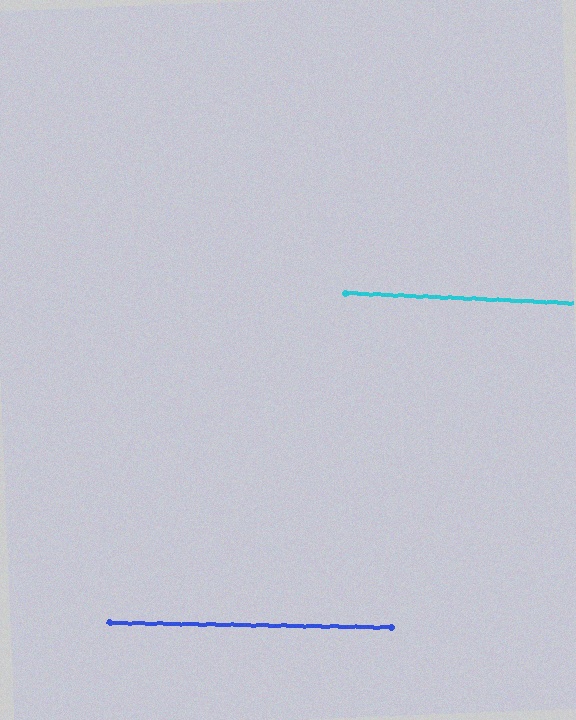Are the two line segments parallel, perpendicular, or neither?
Parallel — their directions differ by only 1.7°.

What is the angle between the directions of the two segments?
Approximately 2 degrees.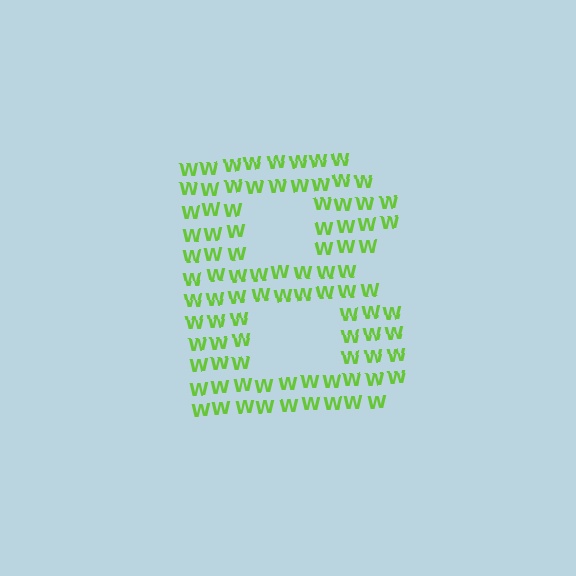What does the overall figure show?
The overall figure shows the letter B.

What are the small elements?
The small elements are letter W's.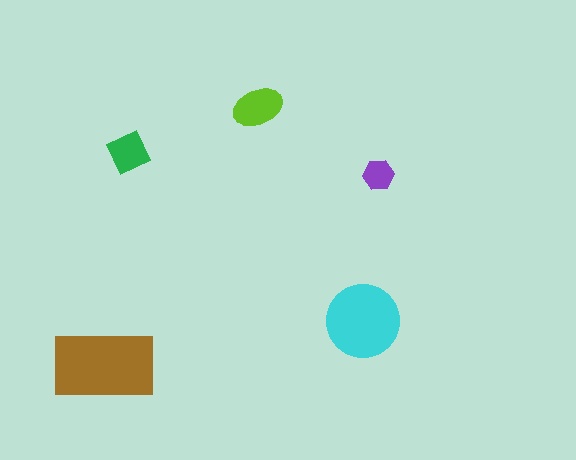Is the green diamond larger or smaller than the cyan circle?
Smaller.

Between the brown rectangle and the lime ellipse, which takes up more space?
The brown rectangle.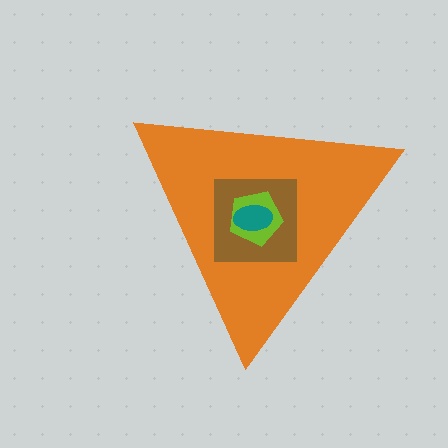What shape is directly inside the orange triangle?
The brown square.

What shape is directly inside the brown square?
The lime pentagon.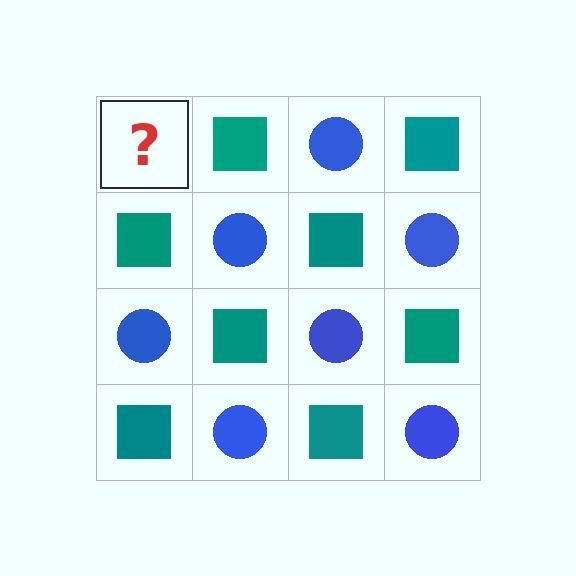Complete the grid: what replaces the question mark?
The question mark should be replaced with a blue circle.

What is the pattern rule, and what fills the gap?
The rule is that it alternates blue circle and teal square in a checkerboard pattern. The gap should be filled with a blue circle.